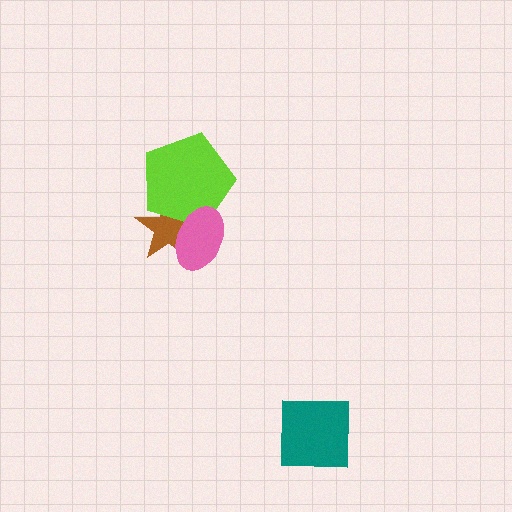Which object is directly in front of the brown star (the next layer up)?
The lime pentagon is directly in front of the brown star.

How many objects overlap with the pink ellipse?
2 objects overlap with the pink ellipse.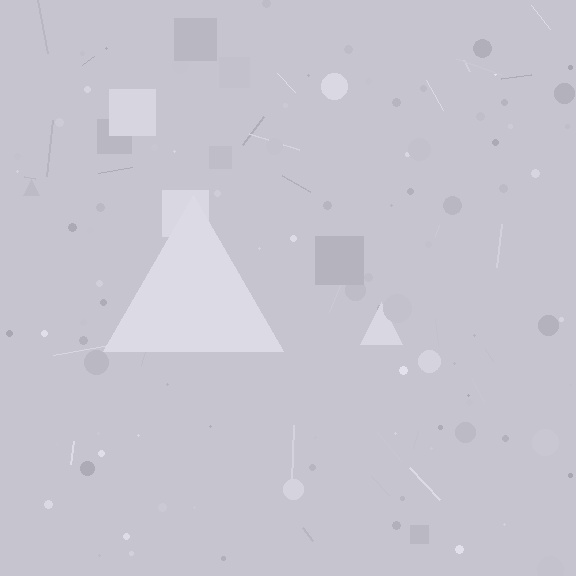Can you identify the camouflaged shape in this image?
The camouflaged shape is a triangle.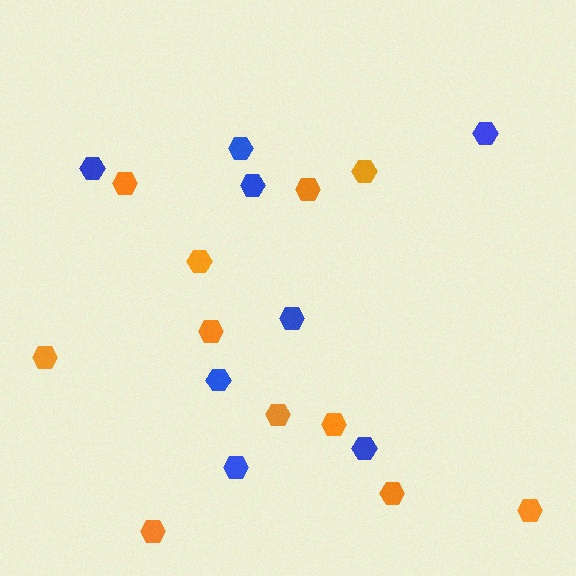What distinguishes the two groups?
There are 2 groups: one group of blue hexagons (8) and one group of orange hexagons (11).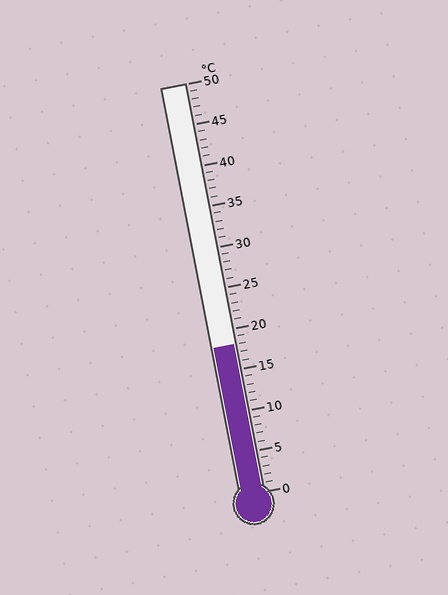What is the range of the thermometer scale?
The thermometer scale ranges from 0°C to 50°C.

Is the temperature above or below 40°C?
The temperature is below 40°C.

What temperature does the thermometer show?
The thermometer shows approximately 18°C.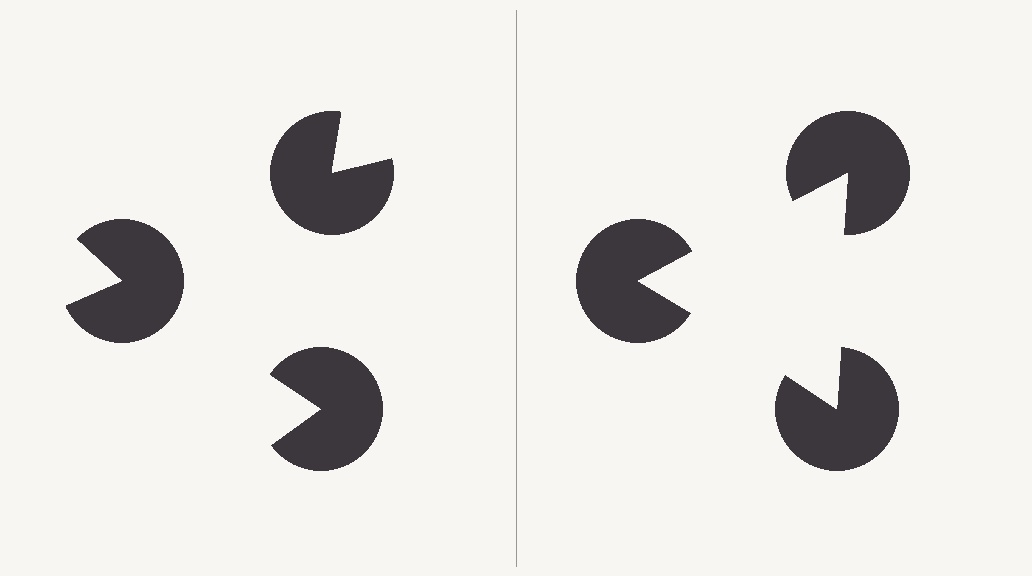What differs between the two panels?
The pac-man discs are positioned identically on both sides; only the wedge orientations differ. On the right they align to a triangle; on the left they are misaligned.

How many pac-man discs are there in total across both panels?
6 — 3 on each side.